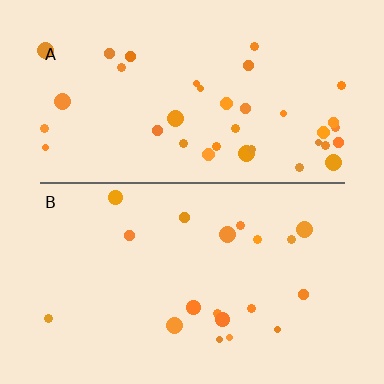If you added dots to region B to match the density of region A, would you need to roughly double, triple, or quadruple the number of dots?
Approximately double.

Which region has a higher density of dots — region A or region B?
A (the top).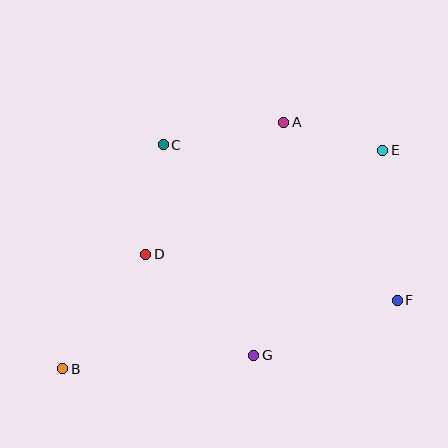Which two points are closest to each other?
Points A and E are closest to each other.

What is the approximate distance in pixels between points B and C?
The distance between B and C is approximately 246 pixels.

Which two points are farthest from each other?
Points B and E are farthest from each other.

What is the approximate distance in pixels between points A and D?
The distance between A and D is approximately 191 pixels.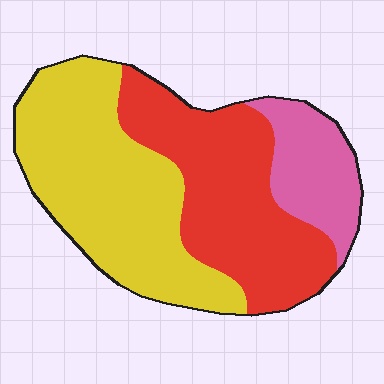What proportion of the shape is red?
Red takes up about three eighths (3/8) of the shape.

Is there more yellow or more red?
Yellow.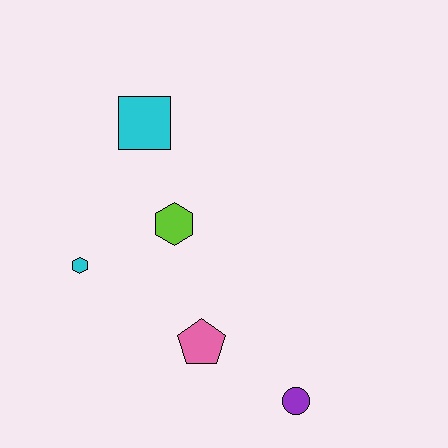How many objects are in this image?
There are 5 objects.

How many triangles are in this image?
There are no triangles.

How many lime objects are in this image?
There is 1 lime object.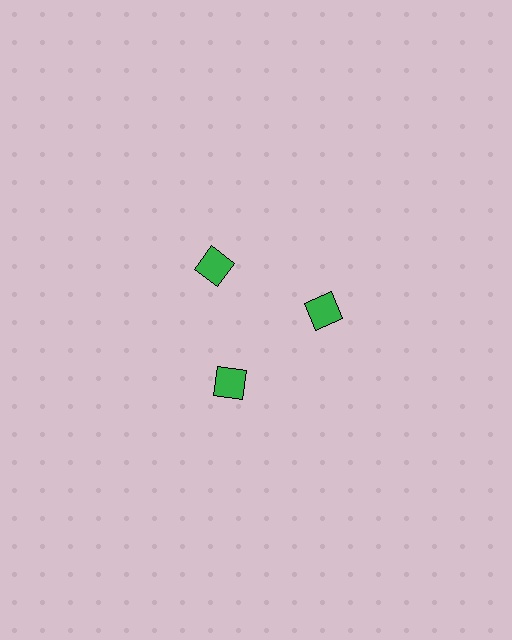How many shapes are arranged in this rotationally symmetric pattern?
There are 3 shapes, arranged in 3 groups of 1.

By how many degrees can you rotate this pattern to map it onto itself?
The pattern maps onto itself every 120 degrees of rotation.